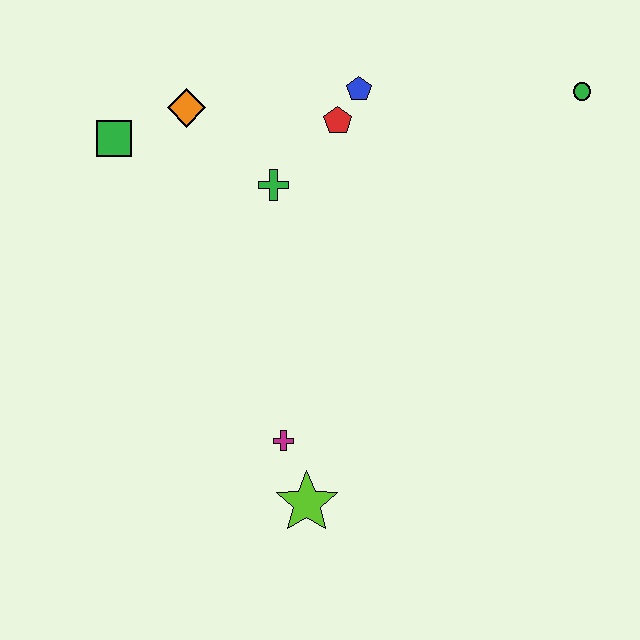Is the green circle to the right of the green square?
Yes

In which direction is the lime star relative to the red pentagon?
The lime star is below the red pentagon.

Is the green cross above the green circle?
No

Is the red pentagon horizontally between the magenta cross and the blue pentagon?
Yes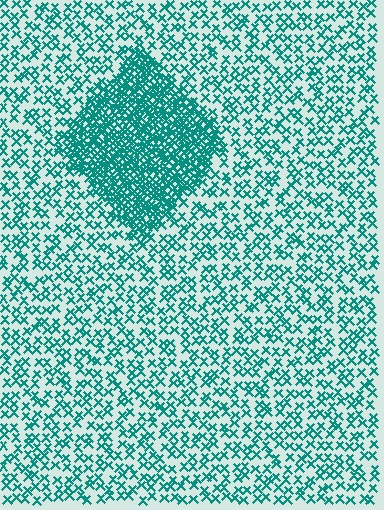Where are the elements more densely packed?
The elements are more densely packed inside the diamond boundary.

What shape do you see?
I see a diamond.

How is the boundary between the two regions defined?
The boundary is defined by a change in element density (approximately 2.8x ratio). All elements are the same color, size, and shape.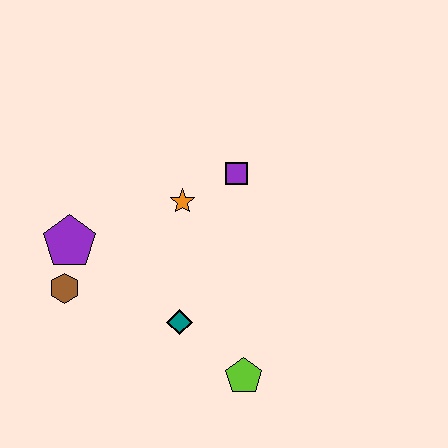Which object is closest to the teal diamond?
The lime pentagon is closest to the teal diamond.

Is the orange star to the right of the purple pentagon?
Yes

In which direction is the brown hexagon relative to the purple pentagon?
The brown hexagon is below the purple pentagon.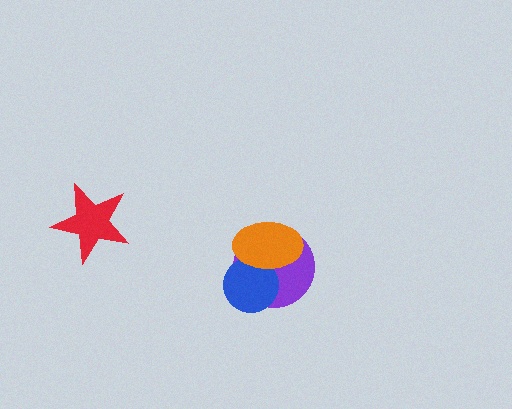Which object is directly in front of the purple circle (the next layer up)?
The blue circle is directly in front of the purple circle.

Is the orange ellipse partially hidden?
No, no other shape covers it.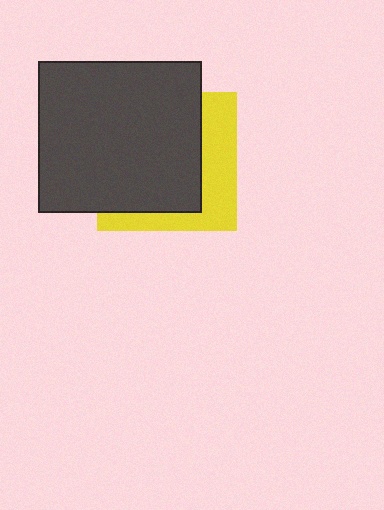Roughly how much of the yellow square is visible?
A small part of it is visible (roughly 35%).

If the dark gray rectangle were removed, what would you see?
You would see the complete yellow square.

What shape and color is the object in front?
The object in front is a dark gray rectangle.